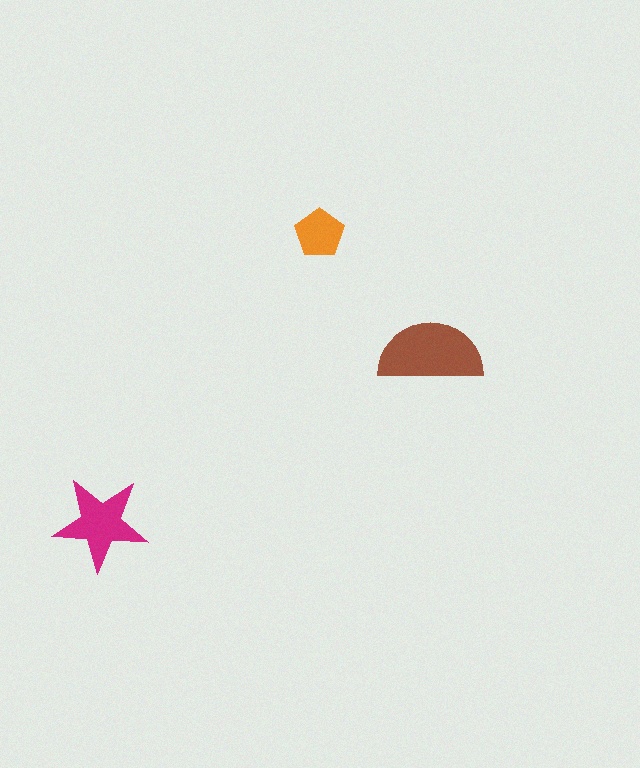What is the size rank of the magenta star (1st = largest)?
2nd.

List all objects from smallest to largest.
The orange pentagon, the magenta star, the brown semicircle.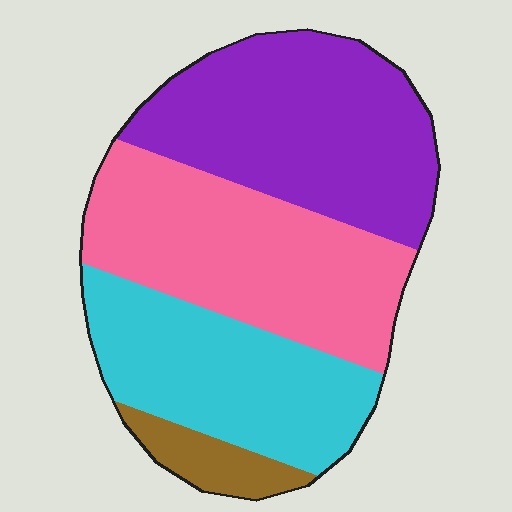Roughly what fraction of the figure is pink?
Pink covers roughly 35% of the figure.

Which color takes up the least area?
Brown, at roughly 5%.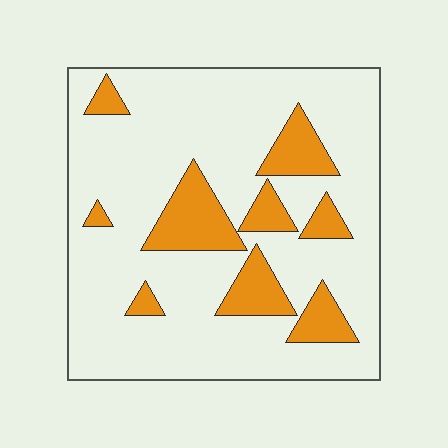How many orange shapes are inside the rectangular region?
9.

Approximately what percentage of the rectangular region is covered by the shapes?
Approximately 20%.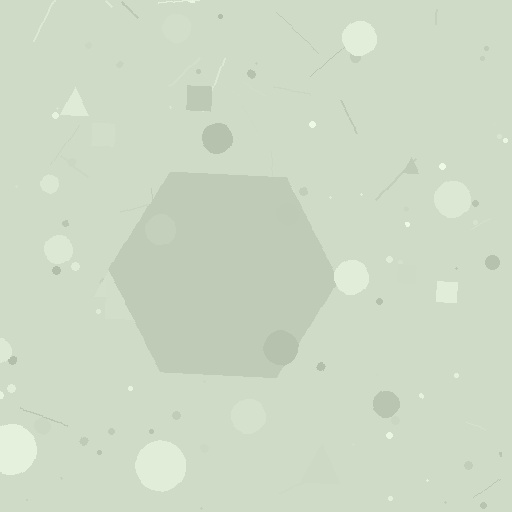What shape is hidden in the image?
A hexagon is hidden in the image.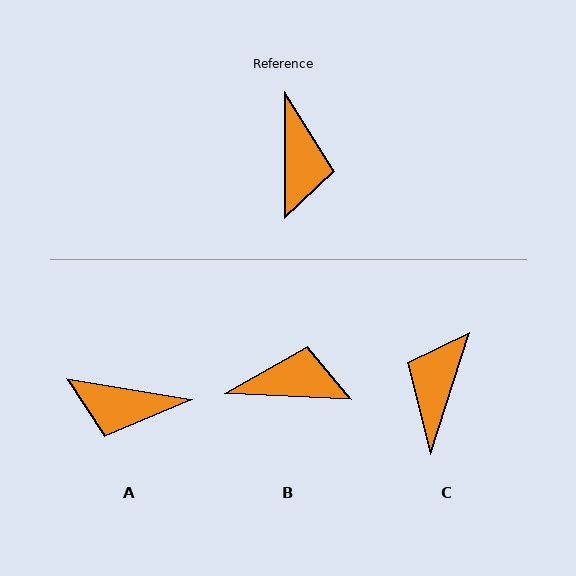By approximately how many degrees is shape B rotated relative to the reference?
Approximately 87 degrees counter-clockwise.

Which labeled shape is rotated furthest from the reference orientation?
C, about 162 degrees away.